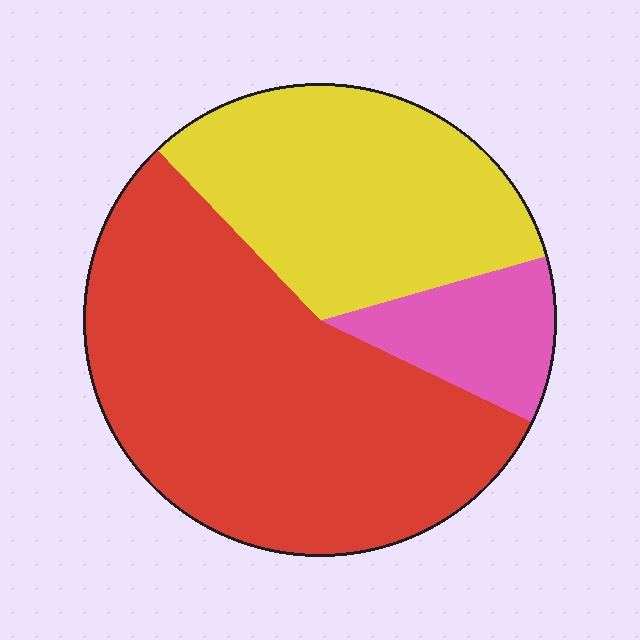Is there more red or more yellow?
Red.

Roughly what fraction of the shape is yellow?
Yellow covers about 35% of the shape.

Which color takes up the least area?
Pink, at roughly 10%.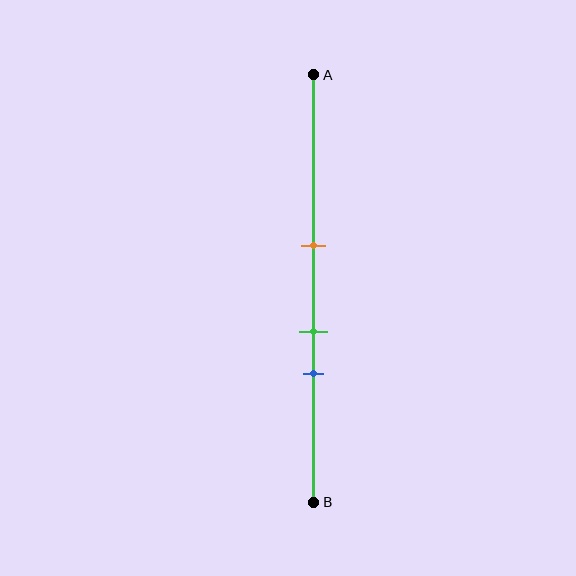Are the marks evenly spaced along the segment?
Yes, the marks are approximately evenly spaced.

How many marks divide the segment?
There are 3 marks dividing the segment.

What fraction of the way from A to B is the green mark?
The green mark is approximately 60% (0.6) of the way from A to B.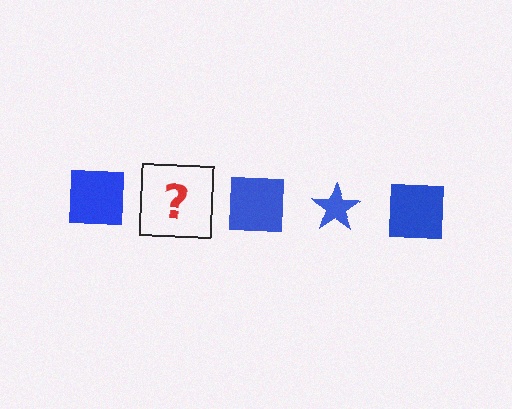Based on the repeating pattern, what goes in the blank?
The blank should be a blue star.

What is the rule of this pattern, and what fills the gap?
The rule is that the pattern cycles through square, star shapes in blue. The gap should be filled with a blue star.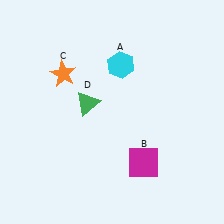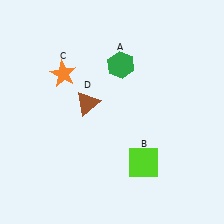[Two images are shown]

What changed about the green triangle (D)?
In Image 1, D is green. In Image 2, it changed to brown.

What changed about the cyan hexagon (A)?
In Image 1, A is cyan. In Image 2, it changed to green.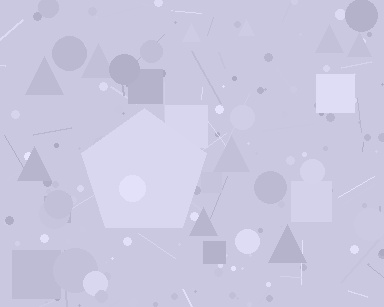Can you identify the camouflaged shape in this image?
The camouflaged shape is a pentagon.